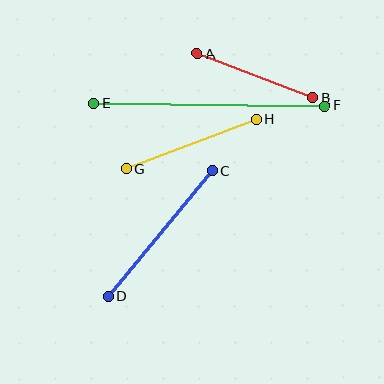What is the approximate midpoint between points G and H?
The midpoint is at approximately (191, 144) pixels.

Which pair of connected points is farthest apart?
Points E and F are farthest apart.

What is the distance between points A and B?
The distance is approximately 123 pixels.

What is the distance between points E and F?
The distance is approximately 231 pixels.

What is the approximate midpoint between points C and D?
The midpoint is at approximately (160, 234) pixels.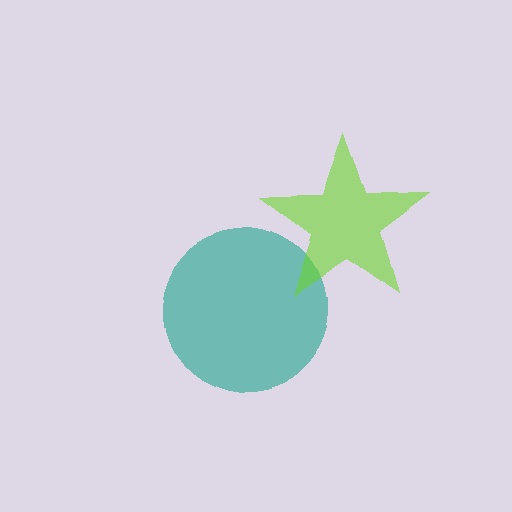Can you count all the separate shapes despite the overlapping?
Yes, there are 2 separate shapes.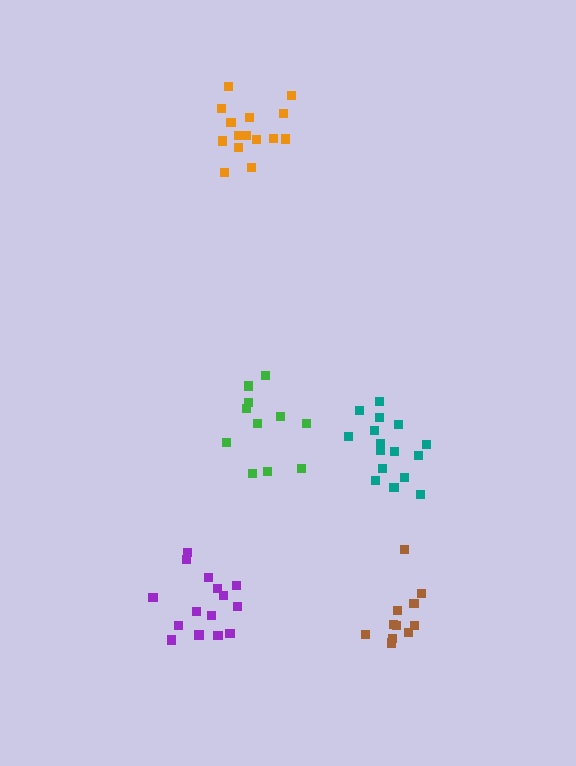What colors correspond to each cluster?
The clusters are colored: brown, orange, purple, green, teal.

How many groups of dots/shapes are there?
There are 5 groups.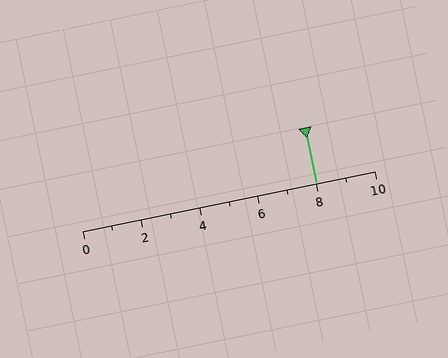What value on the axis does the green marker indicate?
The marker indicates approximately 8.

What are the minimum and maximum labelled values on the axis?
The axis runs from 0 to 10.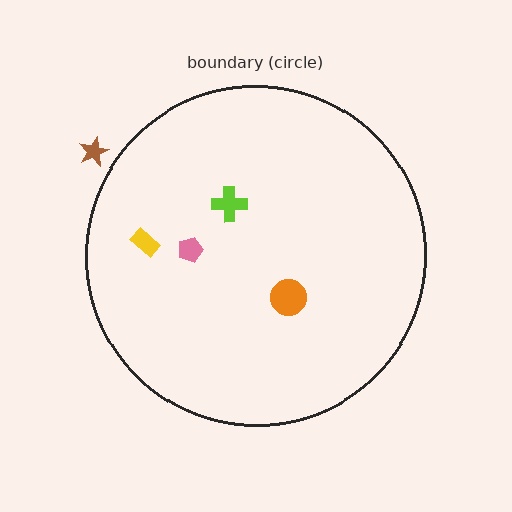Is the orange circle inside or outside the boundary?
Inside.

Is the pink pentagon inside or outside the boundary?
Inside.